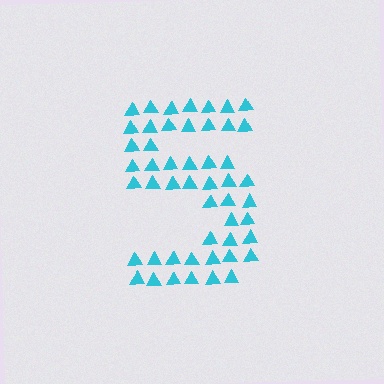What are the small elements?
The small elements are triangles.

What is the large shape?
The large shape is the digit 5.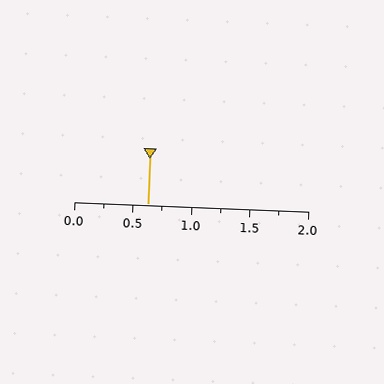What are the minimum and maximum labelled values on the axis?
The axis runs from 0.0 to 2.0.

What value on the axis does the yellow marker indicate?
The marker indicates approximately 0.62.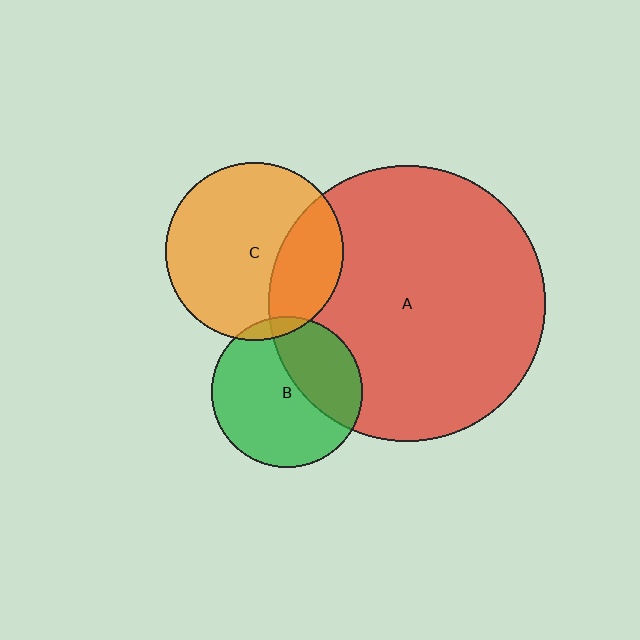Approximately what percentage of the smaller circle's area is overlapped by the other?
Approximately 5%.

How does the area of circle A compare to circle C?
Approximately 2.4 times.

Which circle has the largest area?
Circle A (red).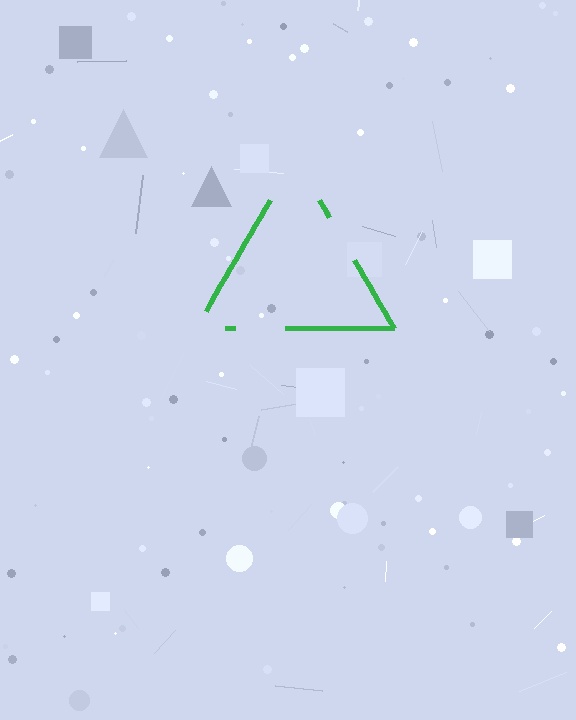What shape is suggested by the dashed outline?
The dashed outline suggests a triangle.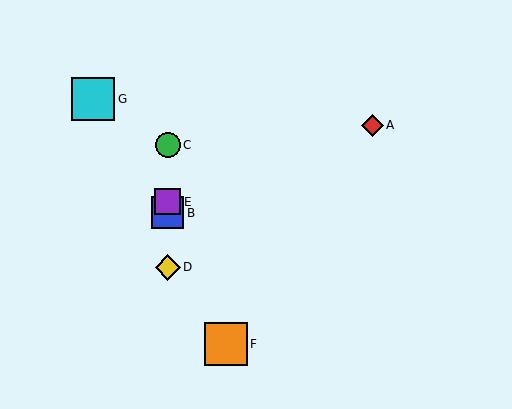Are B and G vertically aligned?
No, B is at x≈168 and G is at x≈93.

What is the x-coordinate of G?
Object G is at x≈93.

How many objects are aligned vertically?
4 objects (B, C, D, E) are aligned vertically.